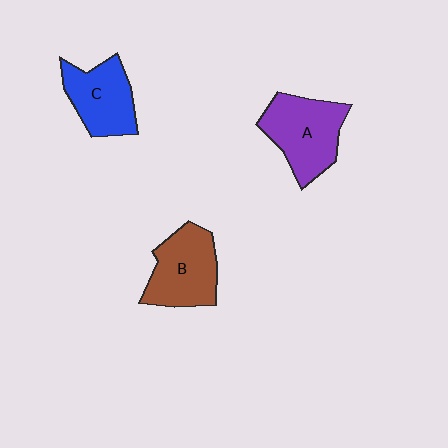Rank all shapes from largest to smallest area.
From largest to smallest: A (purple), B (brown), C (blue).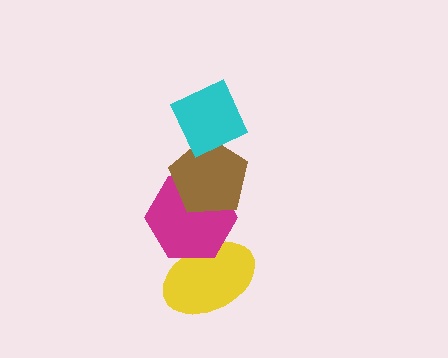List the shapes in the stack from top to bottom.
From top to bottom: the cyan diamond, the brown pentagon, the magenta hexagon, the yellow ellipse.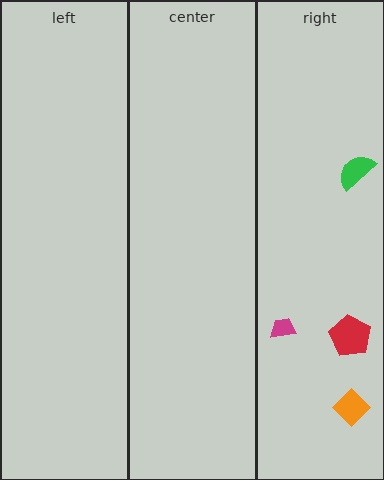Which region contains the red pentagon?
The right region.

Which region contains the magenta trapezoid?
The right region.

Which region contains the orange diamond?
The right region.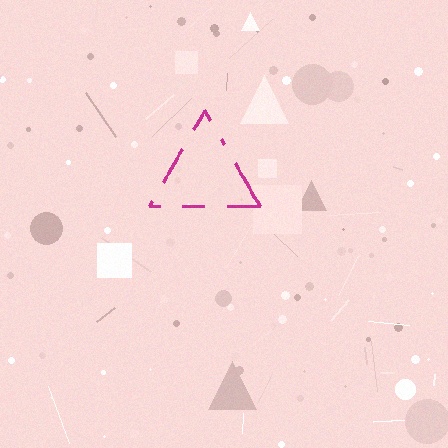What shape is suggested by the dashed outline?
The dashed outline suggests a triangle.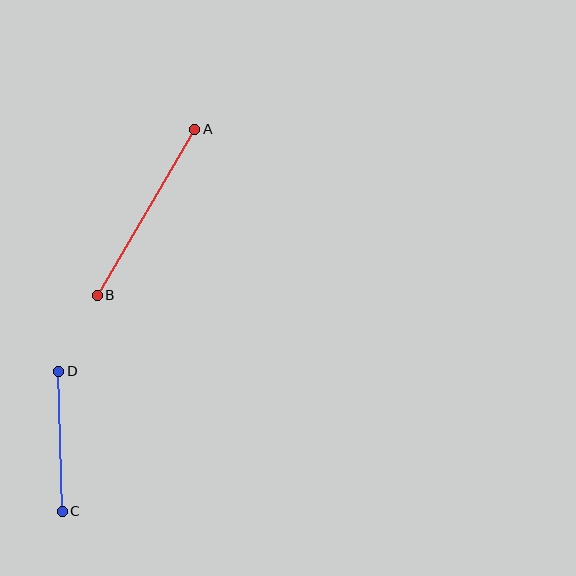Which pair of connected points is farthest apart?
Points A and B are farthest apart.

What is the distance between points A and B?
The distance is approximately 193 pixels.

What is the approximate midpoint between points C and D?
The midpoint is at approximately (60, 441) pixels.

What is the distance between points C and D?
The distance is approximately 140 pixels.